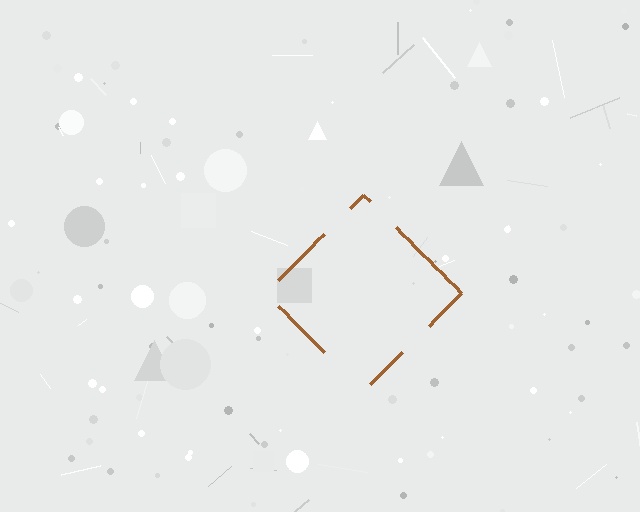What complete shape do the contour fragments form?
The contour fragments form a diamond.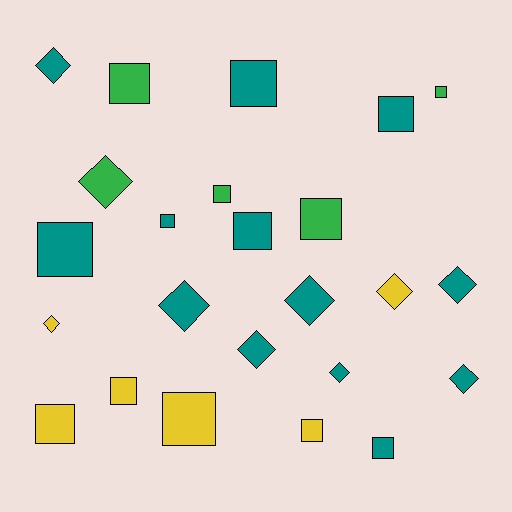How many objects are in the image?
There are 24 objects.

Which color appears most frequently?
Teal, with 13 objects.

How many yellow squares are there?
There are 4 yellow squares.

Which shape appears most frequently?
Square, with 14 objects.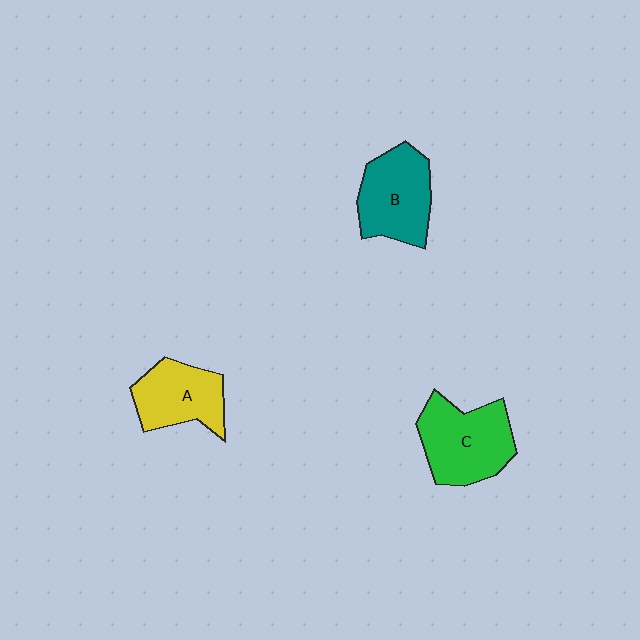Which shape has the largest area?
Shape C (green).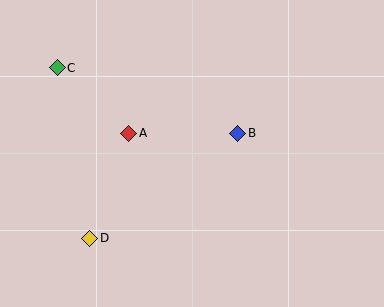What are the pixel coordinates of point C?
Point C is at (57, 68).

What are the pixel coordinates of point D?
Point D is at (90, 238).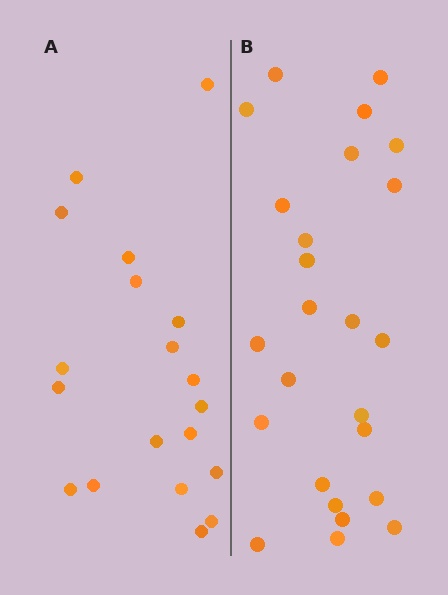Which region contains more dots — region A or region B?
Region B (the right region) has more dots.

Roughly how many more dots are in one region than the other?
Region B has about 6 more dots than region A.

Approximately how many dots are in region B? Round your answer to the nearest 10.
About 20 dots. (The exact count is 25, which rounds to 20.)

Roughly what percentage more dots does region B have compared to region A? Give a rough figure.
About 30% more.